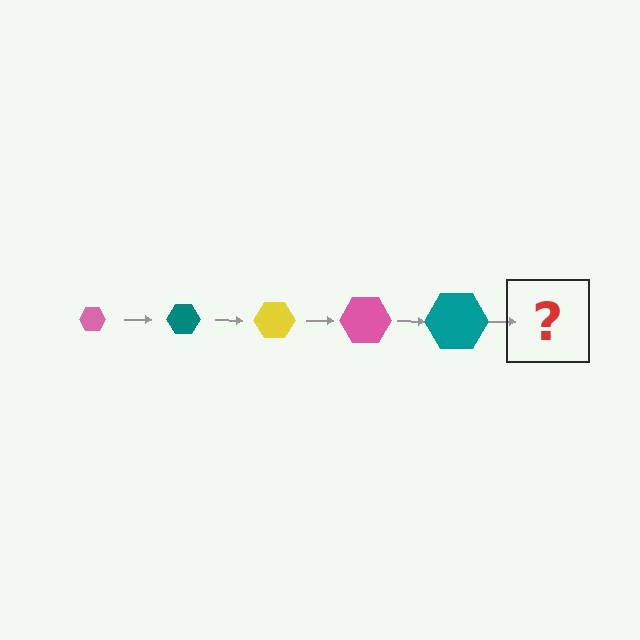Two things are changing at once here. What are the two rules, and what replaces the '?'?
The two rules are that the hexagon grows larger each step and the color cycles through pink, teal, and yellow. The '?' should be a yellow hexagon, larger than the previous one.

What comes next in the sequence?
The next element should be a yellow hexagon, larger than the previous one.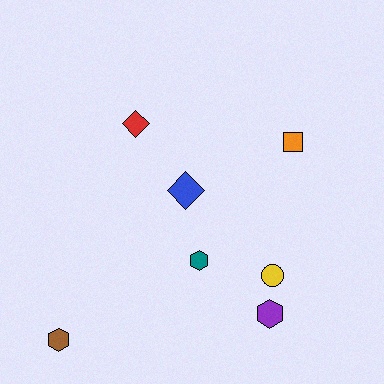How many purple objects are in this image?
There is 1 purple object.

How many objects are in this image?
There are 7 objects.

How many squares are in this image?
There is 1 square.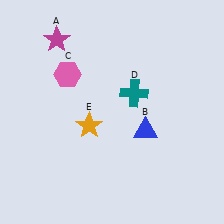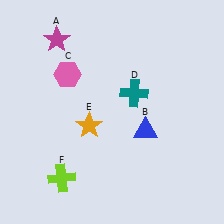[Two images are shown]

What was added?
A lime cross (F) was added in Image 2.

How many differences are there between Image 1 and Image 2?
There is 1 difference between the two images.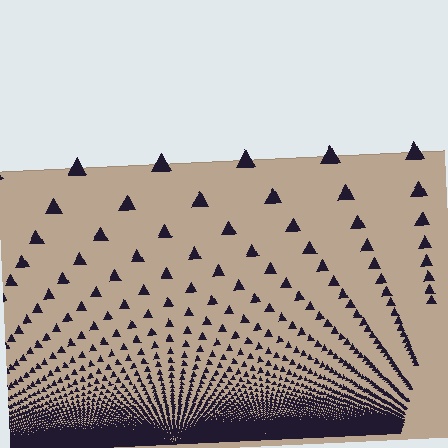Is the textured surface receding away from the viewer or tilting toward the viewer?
The surface appears to tilt toward the viewer. Texture elements get larger and sparser toward the top.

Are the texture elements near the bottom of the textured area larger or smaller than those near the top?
Smaller. The gradient is inverted — elements near the bottom are smaller and denser.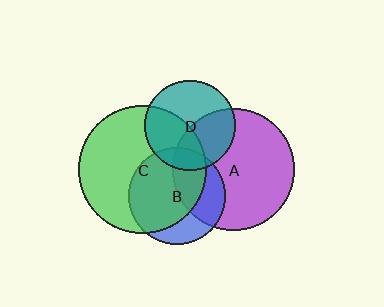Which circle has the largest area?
Circle C (green).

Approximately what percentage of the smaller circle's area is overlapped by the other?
Approximately 40%.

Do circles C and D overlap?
Yes.